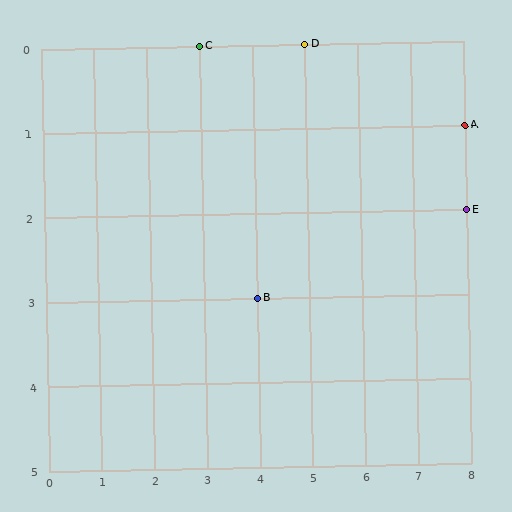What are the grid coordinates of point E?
Point E is at grid coordinates (8, 2).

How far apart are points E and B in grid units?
Points E and B are 4 columns and 1 row apart (about 4.1 grid units diagonally).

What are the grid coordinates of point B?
Point B is at grid coordinates (4, 3).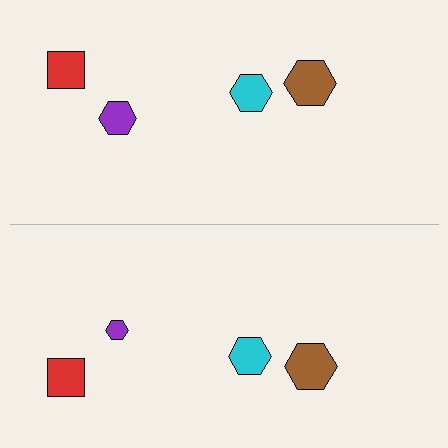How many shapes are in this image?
There are 8 shapes in this image.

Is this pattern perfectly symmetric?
No, the pattern is not perfectly symmetric. The purple hexagon on the bottom side has a different size than its mirror counterpart.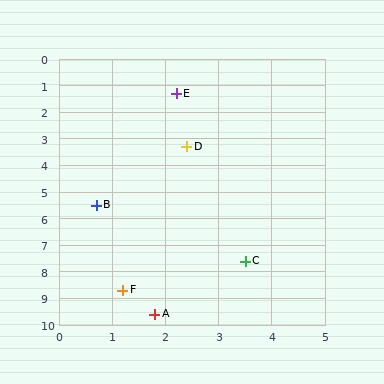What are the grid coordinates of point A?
Point A is at approximately (1.8, 9.6).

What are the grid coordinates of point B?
Point B is at approximately (0.7, 5.5).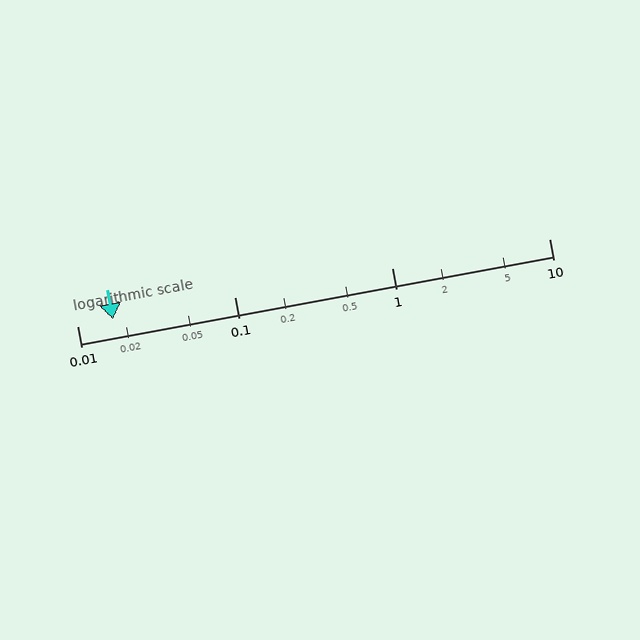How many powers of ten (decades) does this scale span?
The scale spans 3 decades, from 0.01 to 10.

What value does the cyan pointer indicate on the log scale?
The pointer indicates approximately 0.017.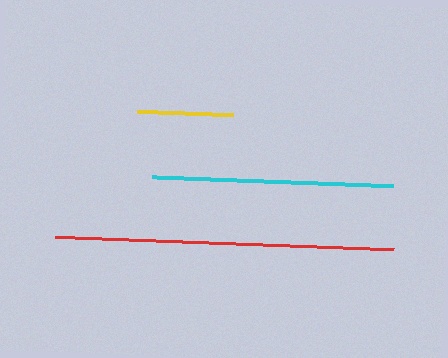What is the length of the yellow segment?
The yellow segment is approximately 96 pixels long.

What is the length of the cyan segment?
The cyan segment is approximately 240 pixels long.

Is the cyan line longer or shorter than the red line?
The red line is longer than the cyan line.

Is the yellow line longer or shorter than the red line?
The red line is longer than the yellow line.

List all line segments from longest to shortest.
From longest to shortest: red, cyan, yellow.